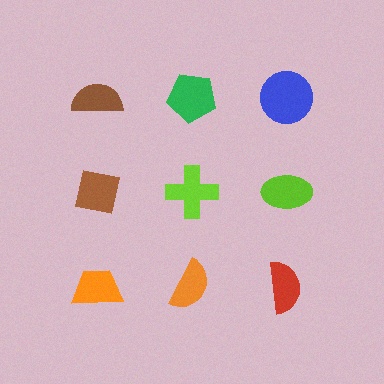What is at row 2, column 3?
A lime ellipse.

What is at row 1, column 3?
A blue circle.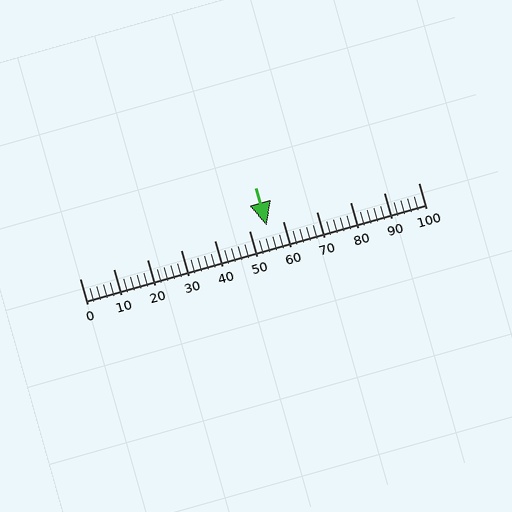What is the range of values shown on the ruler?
The ruler shows values from 0 to 100.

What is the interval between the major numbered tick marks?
The major tick marks are spaced 10 units apart.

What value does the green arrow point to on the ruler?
The green arrow points to approximately 55.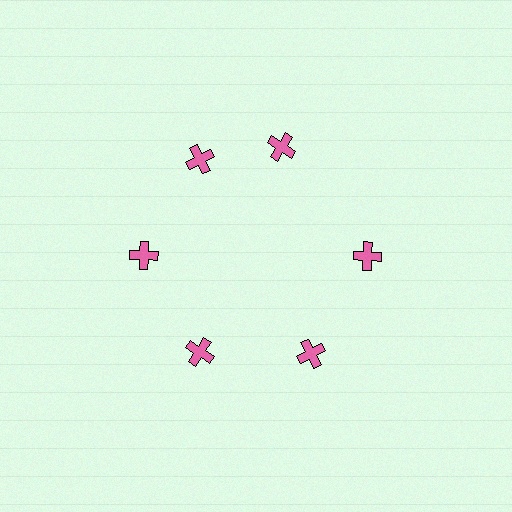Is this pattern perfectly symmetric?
No. The 6 pink crosses are arranged in a ring, but one element near the 1 o'clock position is rotated out of alignment along the ring, breaking the 6-fold rotational symmetry.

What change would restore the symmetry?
The symmetry would be restored by rotating it back into even spacing with its neighbors so that all 6 crosses sit at equal angles and equal distance from the center.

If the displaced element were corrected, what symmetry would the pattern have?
It would have 6-fold rotational symmetry — the pattern would map onto itself every 60 degrees.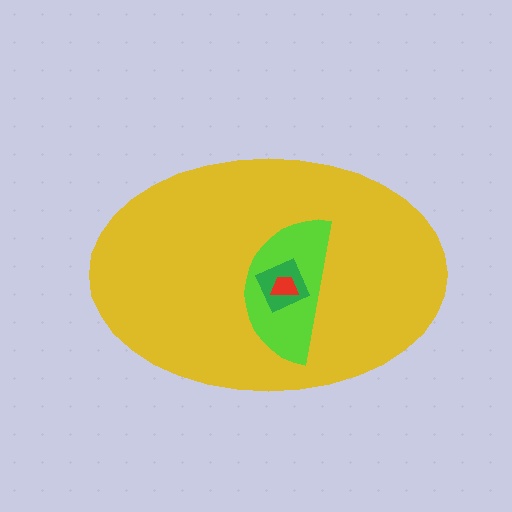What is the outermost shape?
The yellow ellipse.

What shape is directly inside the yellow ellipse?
The lime semicircle.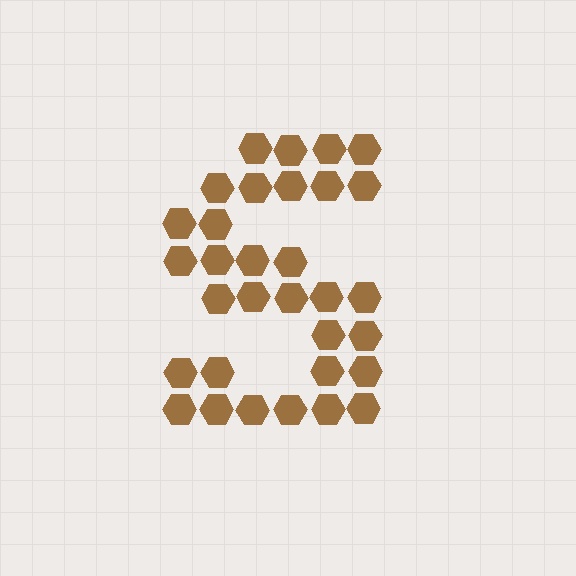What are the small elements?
The small elements are hexagons.